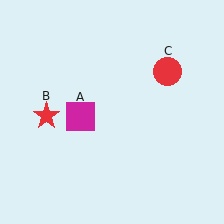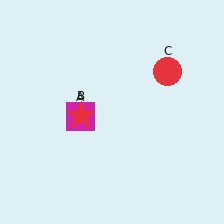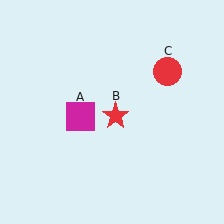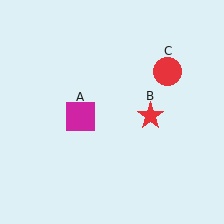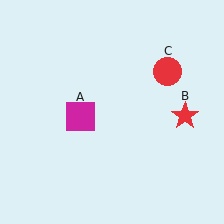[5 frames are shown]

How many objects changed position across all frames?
1 object changed position: red star (object B).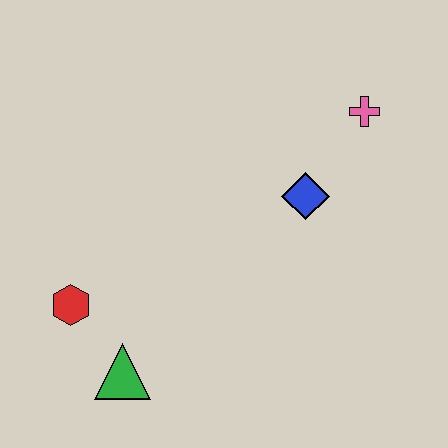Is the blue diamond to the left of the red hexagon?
No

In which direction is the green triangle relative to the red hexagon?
The green triangle is below the red hexagon.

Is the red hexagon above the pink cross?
No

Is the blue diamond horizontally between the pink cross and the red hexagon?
Yes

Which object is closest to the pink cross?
The blue diamond is closest to the pink cross.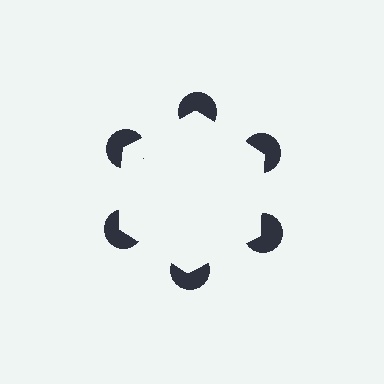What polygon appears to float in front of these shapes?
An illusory hexagon — its edges are inferred from the aligned wedge cuts in the pac-man discs, not physically drawn.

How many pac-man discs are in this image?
There are 6 — one at each vertex of the illusory hexagon.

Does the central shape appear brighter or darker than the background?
It typically appears slightly brighter than the background, even though no actual brightness change is drawn.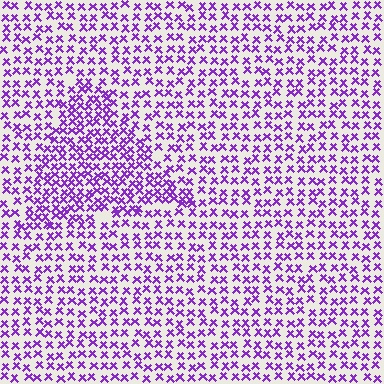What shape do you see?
I see a triangle.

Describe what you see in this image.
The image contains small purple elements arranged at two different densities. A triangle-shaped region is visible where the elements are more densely packed than the surrounding area.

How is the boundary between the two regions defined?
The boundary is defined by a change in element density (approximately 1.7x ratio). All elements are the same color, size, and shape.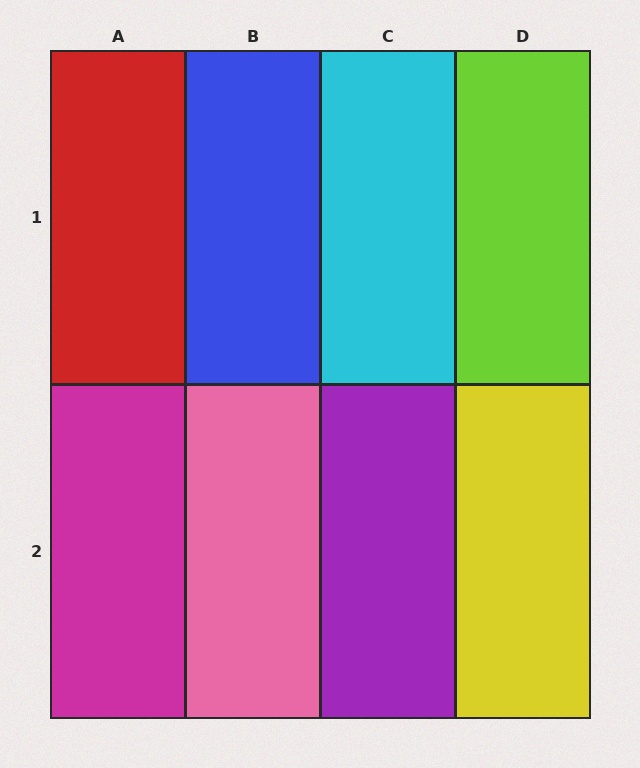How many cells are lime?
1 cell is lime.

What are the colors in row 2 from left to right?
Magenta, pink, purple, yellow.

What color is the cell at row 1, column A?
Red.